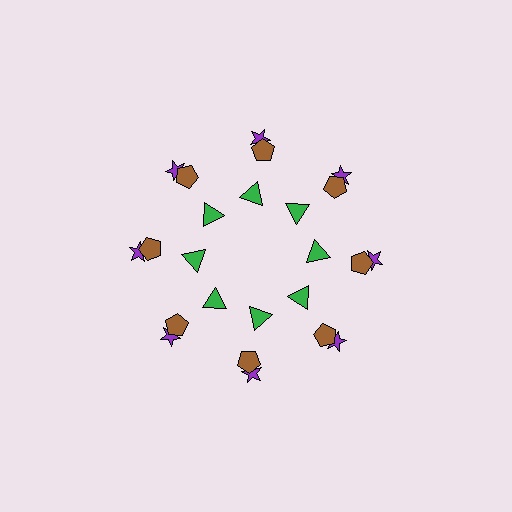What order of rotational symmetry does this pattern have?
This pattern has 8-fold rotational symmetry.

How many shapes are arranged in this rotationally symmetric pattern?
There are 24 shapes, arranged in 8 groups of 3.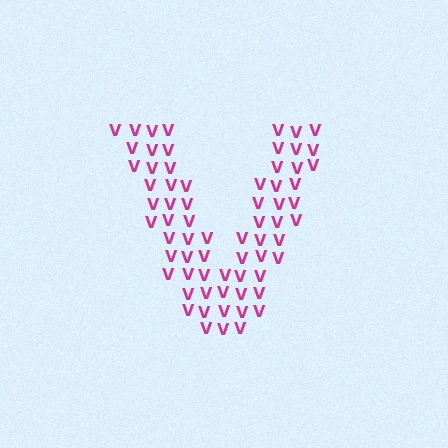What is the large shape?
The large shape is the letter V.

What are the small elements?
The small elements are letter V's.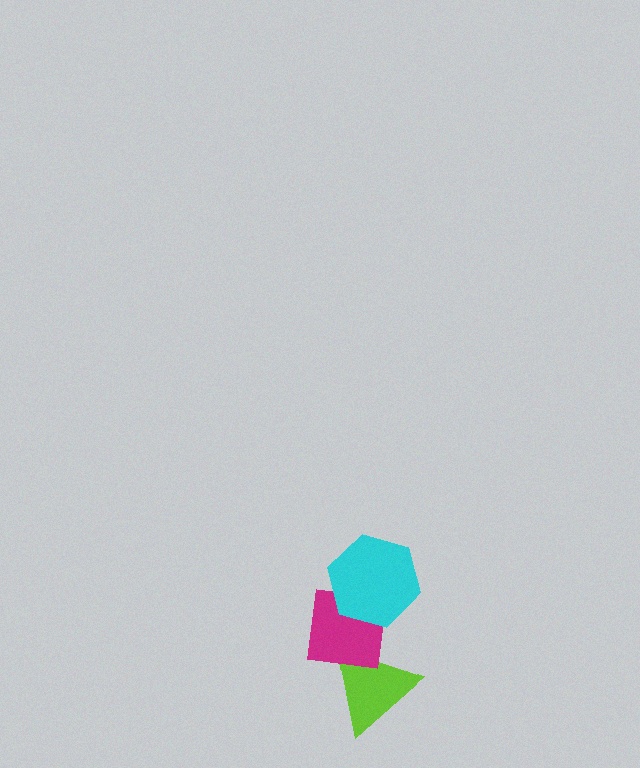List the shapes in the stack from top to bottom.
From top to bottom: the cyan hexagon, the magenta square, the lime triangle.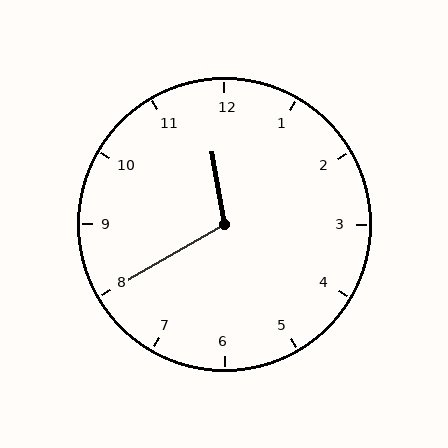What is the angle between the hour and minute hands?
Approximately 110 degrees.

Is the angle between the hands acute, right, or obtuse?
It is obtuse.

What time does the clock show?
11:40.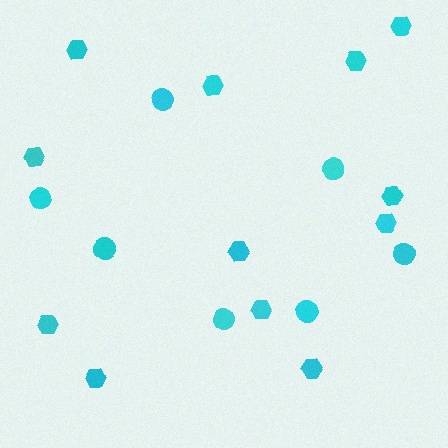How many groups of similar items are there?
There are 2 groups: one group of circles (7) and one group of hexagons (12).